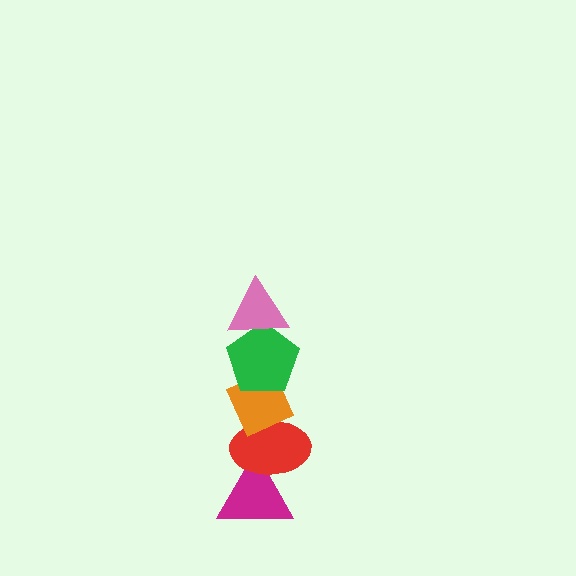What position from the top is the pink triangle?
The pink triangle is 1st from the top.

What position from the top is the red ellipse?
The red ellipse is 4th from the top.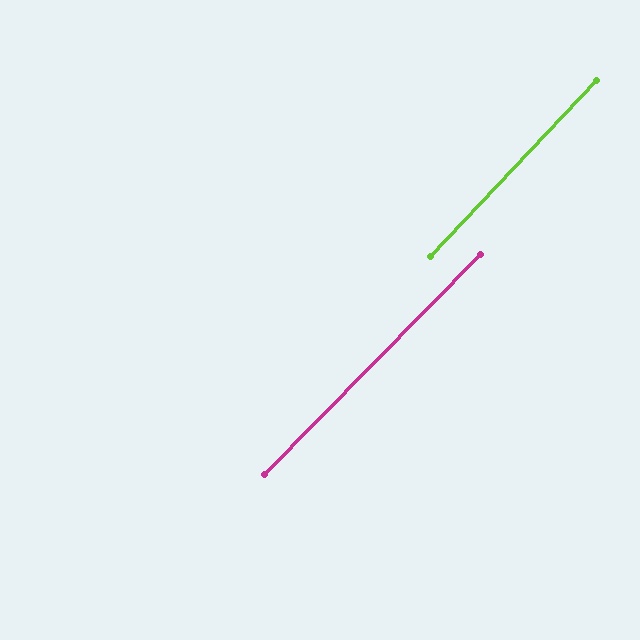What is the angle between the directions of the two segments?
Approximately 1 degree.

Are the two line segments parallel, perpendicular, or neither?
Parallel — their directions differ by only 1.3°.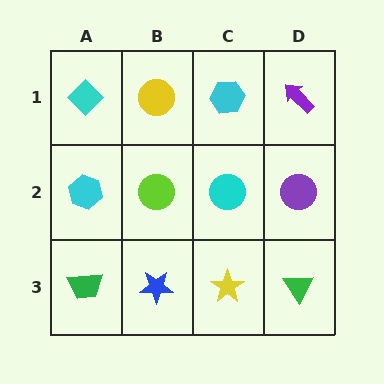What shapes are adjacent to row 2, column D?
A purple arrow (row 1, column D), a green triangle (row 3, column D), a cyan circle (row 2, column C).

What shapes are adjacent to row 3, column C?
A cyan circle (row 2, column C), a blue star (row 3, column B), a green triangle (row 3, column D).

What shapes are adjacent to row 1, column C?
A cyan circle (row 2, column C), a yellow circle (row 1, column B), a purple arrow (row 1, column D).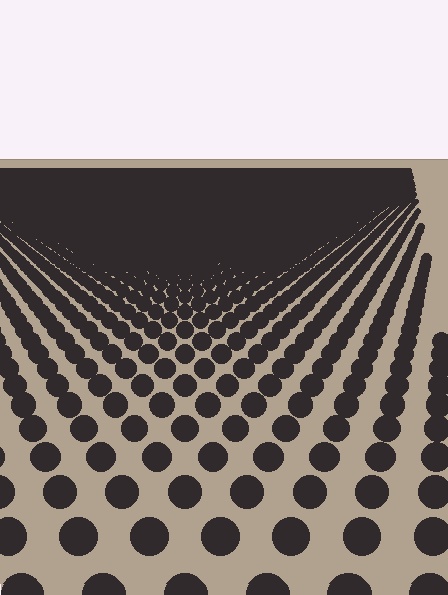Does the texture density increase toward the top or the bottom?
Density increases toward the top.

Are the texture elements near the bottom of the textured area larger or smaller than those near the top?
Larger. Near the bottom, elements are closer to the viewer and appear at a bigger on-screen size.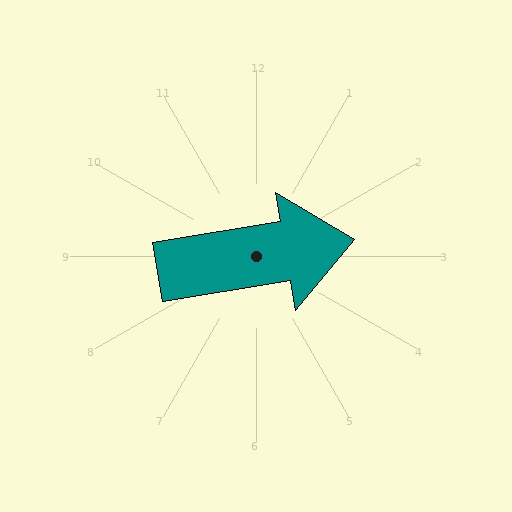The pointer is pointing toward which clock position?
Roughly 3 o'clock.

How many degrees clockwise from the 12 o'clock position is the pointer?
Approximately 81 degrees.